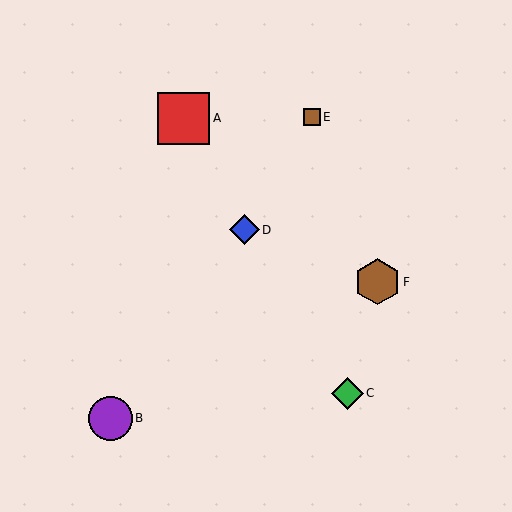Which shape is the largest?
The red square (labeled A) is the largest.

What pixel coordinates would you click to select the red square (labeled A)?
Click at (184, 118) to select the red square A.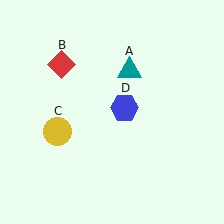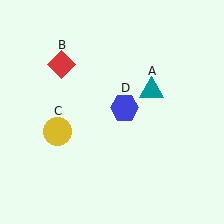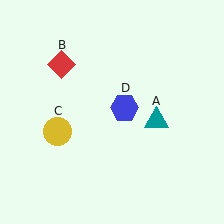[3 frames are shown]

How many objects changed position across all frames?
1 object changed position: teal triangle (object A).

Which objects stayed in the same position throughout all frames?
Red diamond (object B) and yellow circle (object C) and blue hexagon (object D) remained stationary.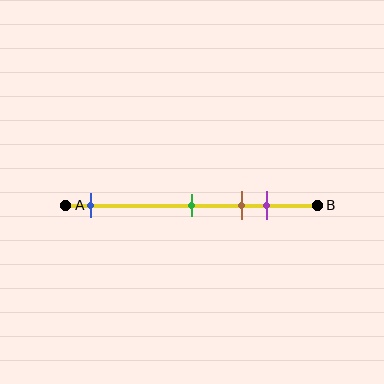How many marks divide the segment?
There are 4 marks dividing the segment.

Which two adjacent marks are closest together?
The brown and purple marks are the closest adjacent pair.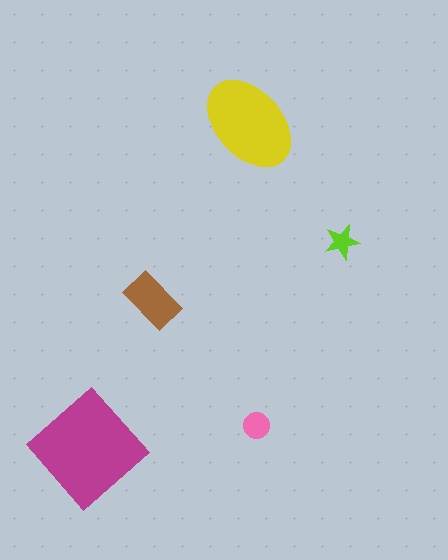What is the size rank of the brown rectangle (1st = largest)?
3rd.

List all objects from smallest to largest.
The lime star, the pink circle, the brown rectangle, the yellow ellipse, the magenta diamond.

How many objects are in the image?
There are 5 objects in the image.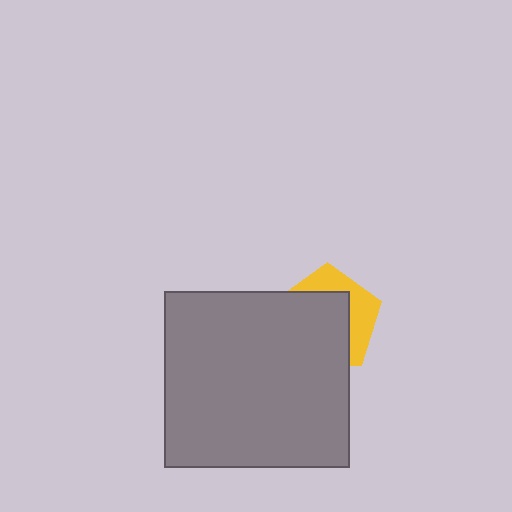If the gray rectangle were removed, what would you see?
You would see the complete yellow pentagon.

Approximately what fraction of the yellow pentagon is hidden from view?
Roughly 63% of the yellow pentagon is hidden behind the gray rectangle.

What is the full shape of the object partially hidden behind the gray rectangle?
The partially hidden object is a yellow pentagon.